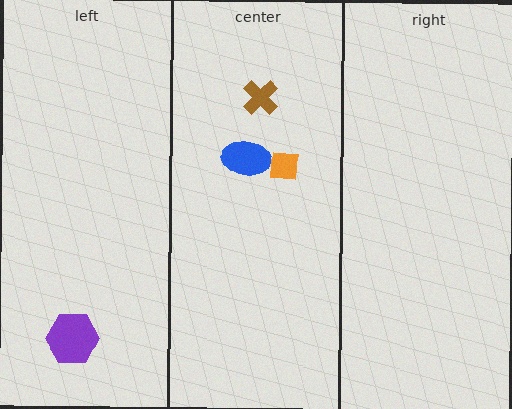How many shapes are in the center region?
3.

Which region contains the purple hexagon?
The left region.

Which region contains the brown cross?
The center region.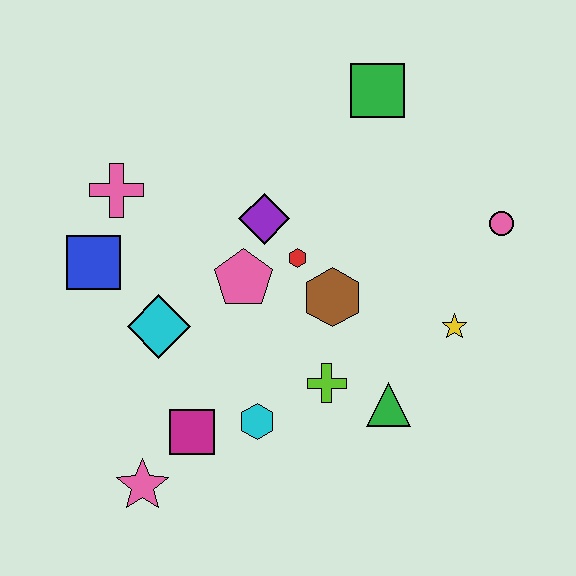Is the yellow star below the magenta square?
No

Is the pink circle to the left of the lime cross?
No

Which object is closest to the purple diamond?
The red hexagon is closest to the purple diamond.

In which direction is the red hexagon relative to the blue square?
The red hexagon is to the right of the blue square.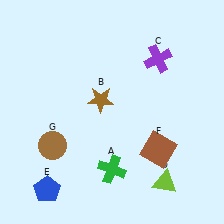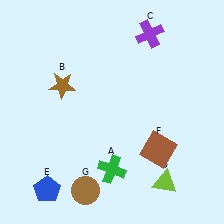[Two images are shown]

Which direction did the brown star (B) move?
The brown star (B) moved left.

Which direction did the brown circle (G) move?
The brown circle (G) moved down.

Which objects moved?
The objects that moved are: the brown star (B), the purple cross (C), the brown circle (G).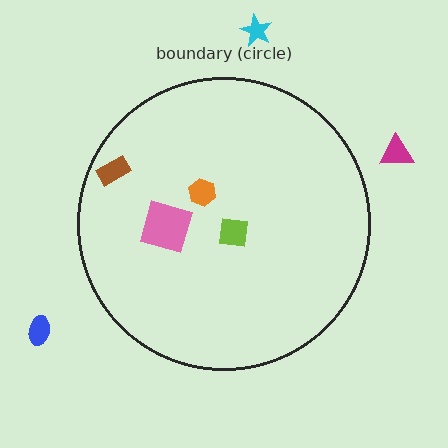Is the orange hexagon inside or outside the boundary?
Inside.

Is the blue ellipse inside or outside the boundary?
Outside.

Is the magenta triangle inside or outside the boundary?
Outside.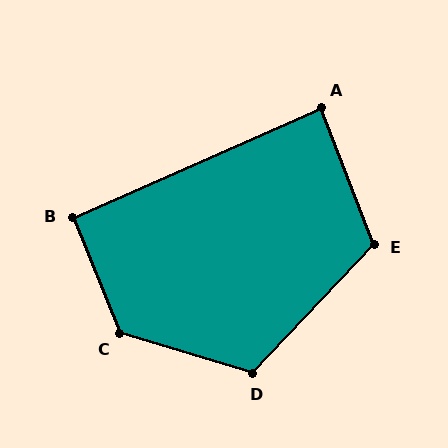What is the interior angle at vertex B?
Approximately 92 degrees (approximately right).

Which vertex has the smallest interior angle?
A, at approximately 87 degrees.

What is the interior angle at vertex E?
Approximately 115 degrees (obtuse).